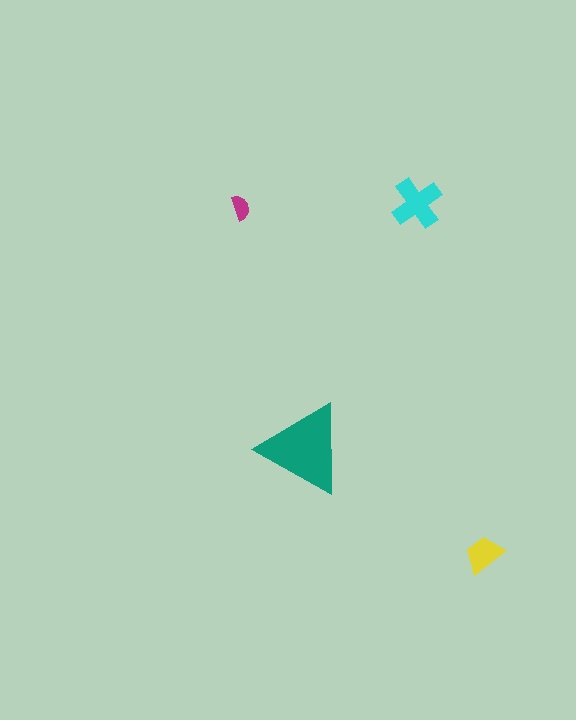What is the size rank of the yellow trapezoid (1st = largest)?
3rd.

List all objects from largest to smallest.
The teal triangle, the cyan cross, the yellow trapezoid, the magenta semicircle.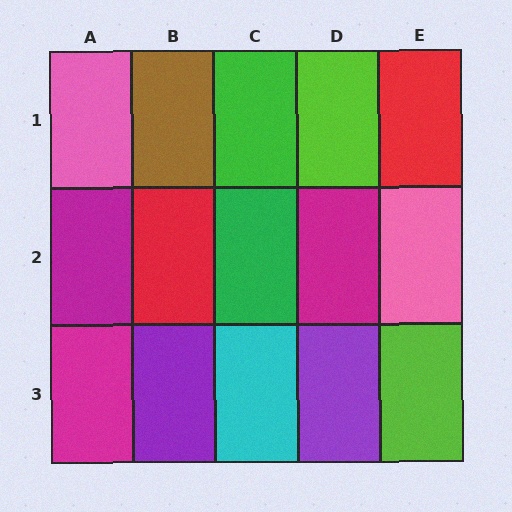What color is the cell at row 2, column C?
Green.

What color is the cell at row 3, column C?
Cyan.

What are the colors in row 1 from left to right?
Pink, brown, green, lime, red.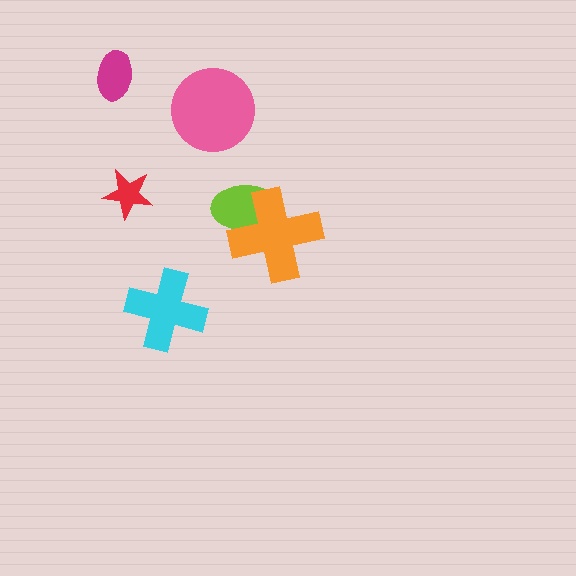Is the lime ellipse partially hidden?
Yes, it is partially covered by another shape.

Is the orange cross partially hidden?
No, no other shape covers it.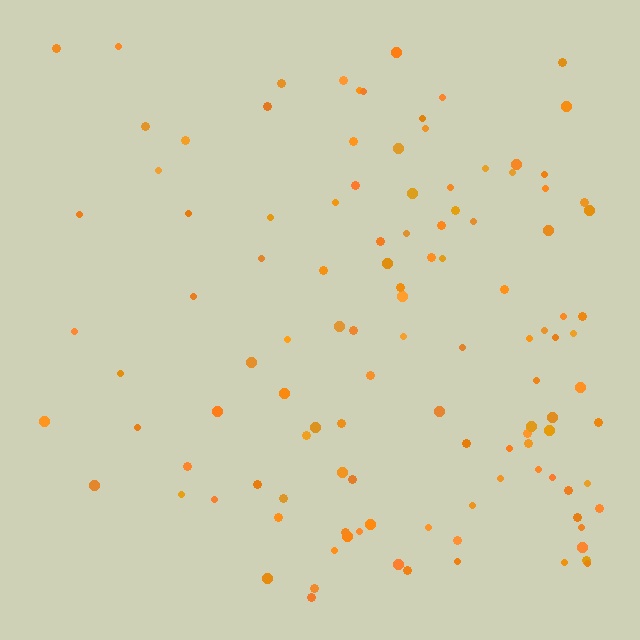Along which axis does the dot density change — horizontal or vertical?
Horizontal.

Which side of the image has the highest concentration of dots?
The right.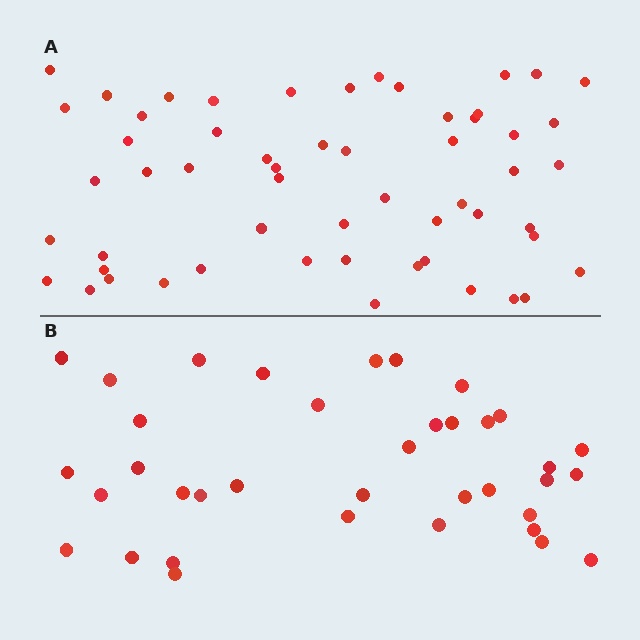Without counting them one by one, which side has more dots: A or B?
Region A (the top region) has more dots.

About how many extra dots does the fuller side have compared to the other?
Region A has approximately 20 more dots than region B.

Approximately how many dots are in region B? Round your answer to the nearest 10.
About 40 dots. (The exact count is 37, which rounds to 40.)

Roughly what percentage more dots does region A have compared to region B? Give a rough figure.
About 50% more.